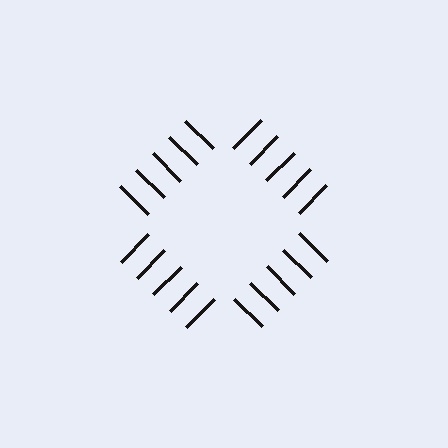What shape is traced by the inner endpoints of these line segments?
An illusory square — the line segments terminate on its edges but no continuous stroke is drawn.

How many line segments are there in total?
20 — 5 along each of the 4 edges.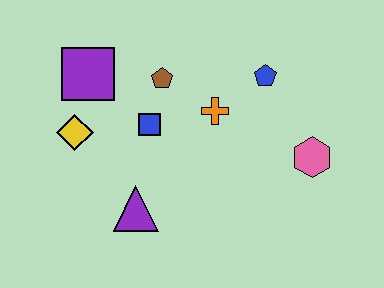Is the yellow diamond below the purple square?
Yes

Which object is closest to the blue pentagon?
The orange cross is closest to the blue pentagon.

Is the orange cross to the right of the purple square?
Yes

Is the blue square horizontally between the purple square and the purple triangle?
No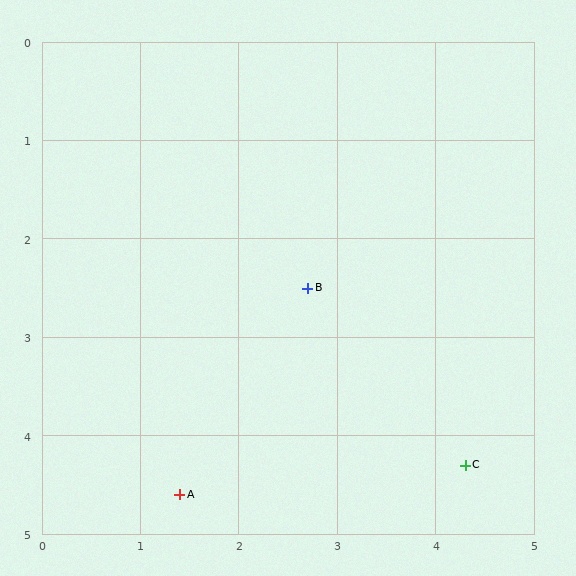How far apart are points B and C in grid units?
Points B and C are about 2.4 grid units apart.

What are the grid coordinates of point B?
Point B is at approximately (2.7, 2.5).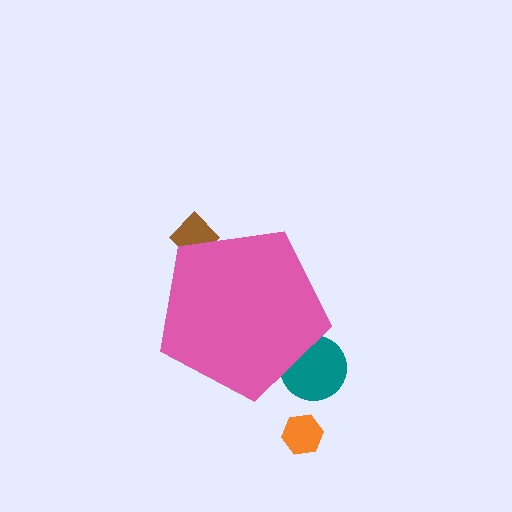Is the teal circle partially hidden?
Yes, the teal circle is partially hidden behind the pink pentagon.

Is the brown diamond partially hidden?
Yes, the brown diamond is partially hidden behind the pink pentagon.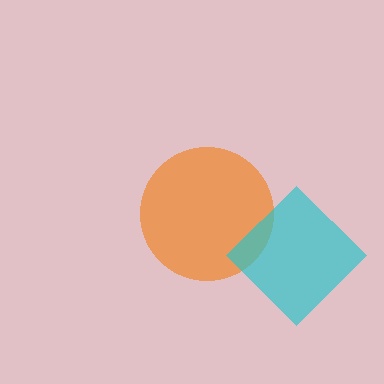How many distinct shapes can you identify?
There are 2 distinct shapes: an orange circle, a cyan diamond.